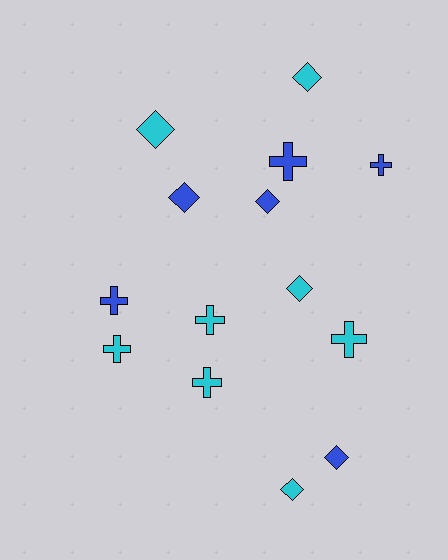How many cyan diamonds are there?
There are 4 cyan diamonds.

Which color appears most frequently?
Cyan, with 8 objects.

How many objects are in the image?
There are 14 objects.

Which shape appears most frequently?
Cross, with 7 objects.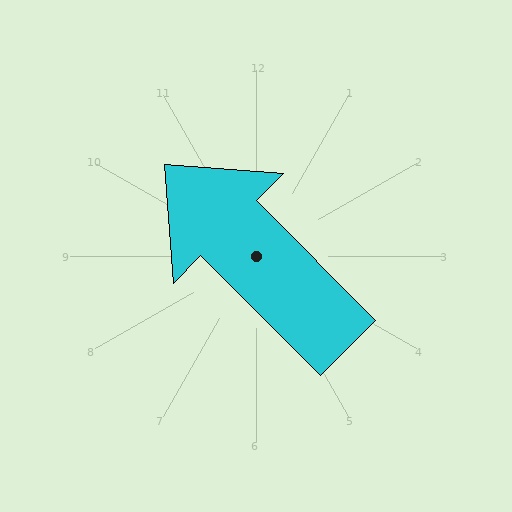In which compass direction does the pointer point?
Northwest.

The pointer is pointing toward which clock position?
Roughly 11 o'clock.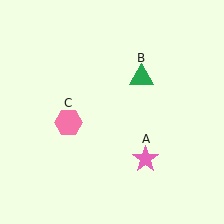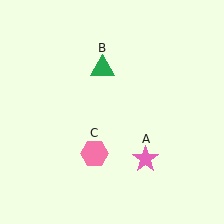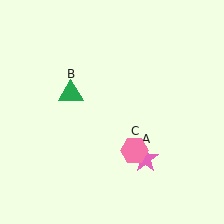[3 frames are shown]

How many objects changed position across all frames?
2 objects changed position: green triangle (object B), pink hexagon (object C).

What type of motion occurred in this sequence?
The green triangle (object B), pink hexagon (object C) rotated counterclockwise around the center of the scene.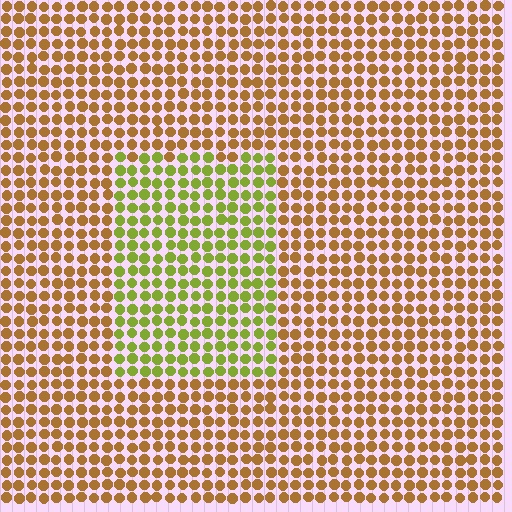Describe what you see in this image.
The image is filled with small brown elements in a uniform arrangement. A rectangle-shaped region is visible where the elements are tinted to a slightly different hue, forming a subtle color boundary.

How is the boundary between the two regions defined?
The boundary is defined purely by a slight shift in hue (about 48 degrees). Spacing, size, and orientation are identical on both sides.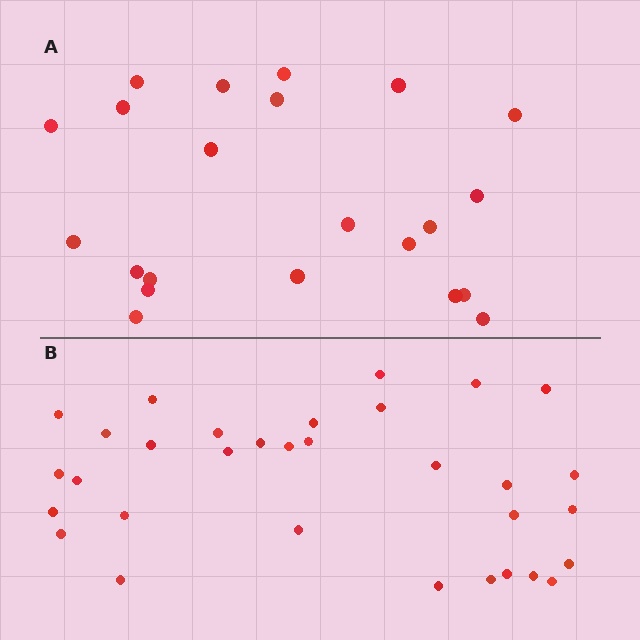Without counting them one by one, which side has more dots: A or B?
Region B (the bottom region) has more dots.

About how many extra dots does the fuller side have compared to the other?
Region B has roughly 10 or so more dots than region A.